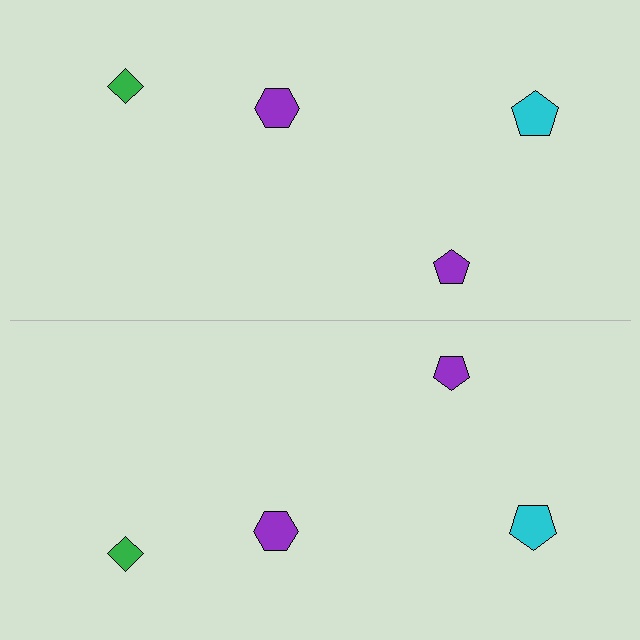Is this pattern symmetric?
Yes, this pattern has bilateral (reflection) symmetry.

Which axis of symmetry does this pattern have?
The pattern has a horizontal axis of symmetry running through the center of the image.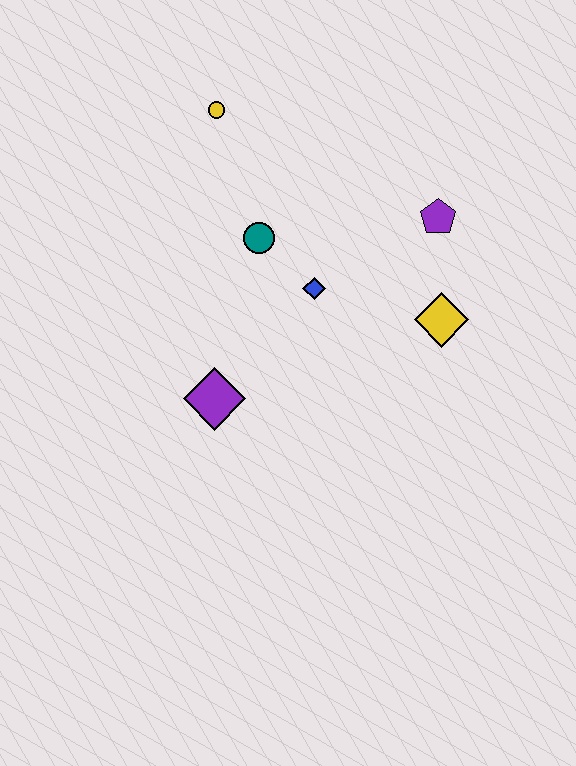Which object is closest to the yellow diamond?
The purple pentagon is closest to the yellow diamond.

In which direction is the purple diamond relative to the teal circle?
The purple diamond is below the teal circle.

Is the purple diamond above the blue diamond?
No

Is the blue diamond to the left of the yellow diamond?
Yes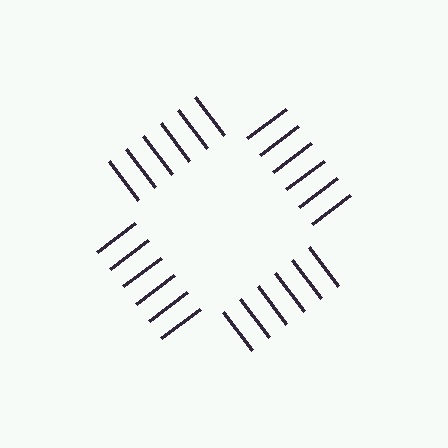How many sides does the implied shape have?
4 sides — the line-ends trace a square.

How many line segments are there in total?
24 — 6 along each of the 4 edges.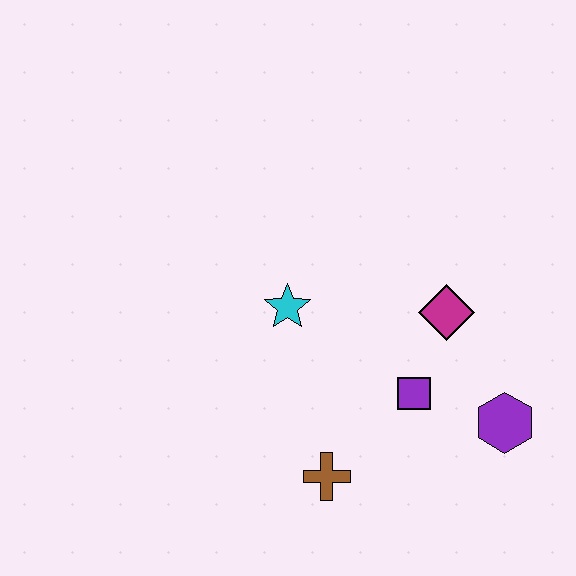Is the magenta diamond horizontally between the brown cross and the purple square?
No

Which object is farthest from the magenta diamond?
The brown cross is farthest from the magenta diamond.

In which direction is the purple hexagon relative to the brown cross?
The purple hexagon is to the right of the brown cross.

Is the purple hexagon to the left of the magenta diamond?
No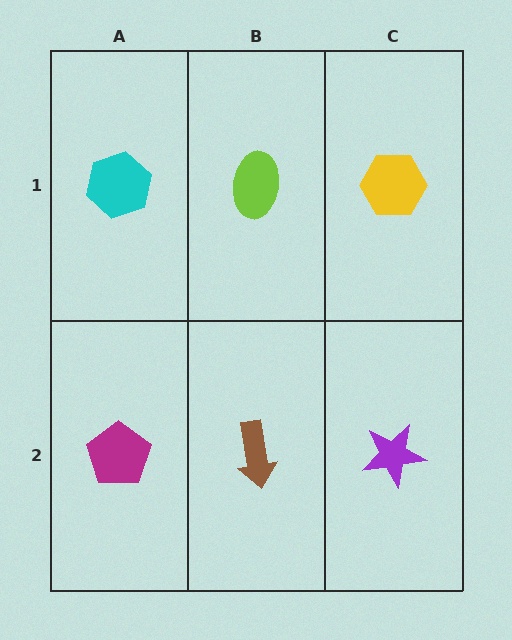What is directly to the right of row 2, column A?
A brown arrow.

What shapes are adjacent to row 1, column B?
A brown arrow (row 2, column B), a cyan hexagon (row 1, column A), a yellow hexagon (row 1, column C).